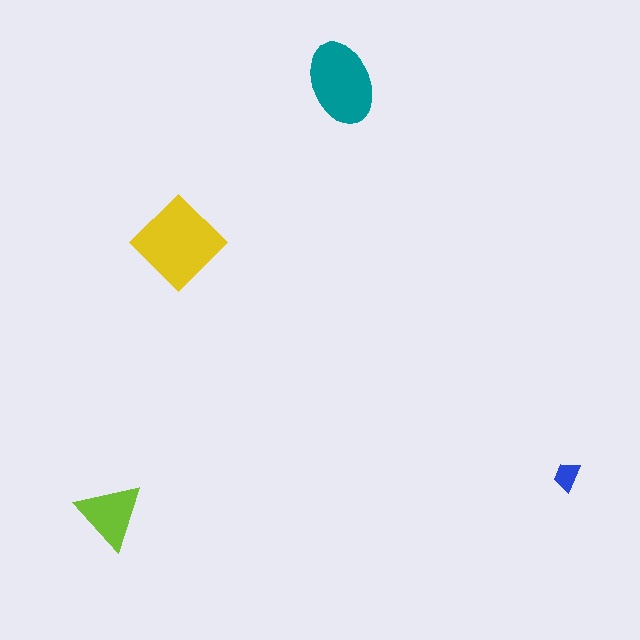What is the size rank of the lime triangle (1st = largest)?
3rd.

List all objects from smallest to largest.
The blue trapezoid, the lime triangle, the teal ellipse, the yellow diamond.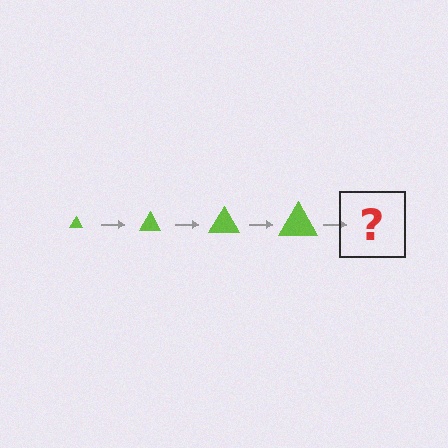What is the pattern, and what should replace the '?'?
The pattern is that the triangle gets progressively larger each step. The '?' should be a lime triangle, larger than the previous one.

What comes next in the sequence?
The next element should be a lime triangle, larger than the previous one.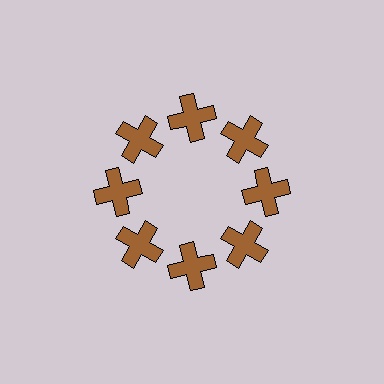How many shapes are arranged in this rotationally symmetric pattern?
There are 8 shapes, arranged in 8 groups of 1.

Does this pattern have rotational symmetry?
Yes, this pattern has 8-fold rotational symmetry. It looks the same after rotating 45 degrees around the center.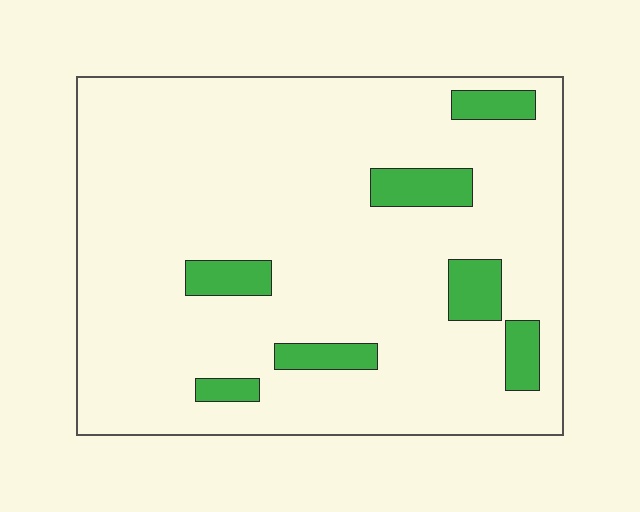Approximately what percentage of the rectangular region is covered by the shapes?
Approximately 10%.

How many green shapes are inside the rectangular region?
7.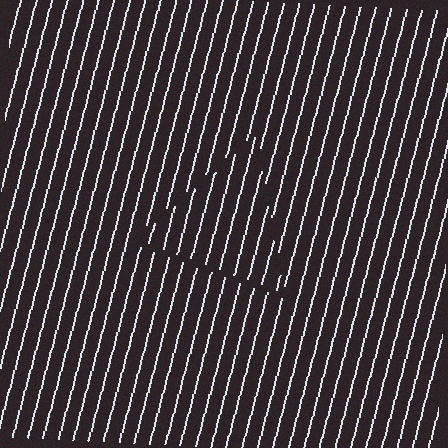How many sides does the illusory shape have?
3 sides — the line-ends trace a triangle.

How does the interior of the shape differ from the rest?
The interior of the shape contains the same grating, shifted by half a period — the contour is defined by the phase discontinuity where line-ends from the inner and outer gratings abut.